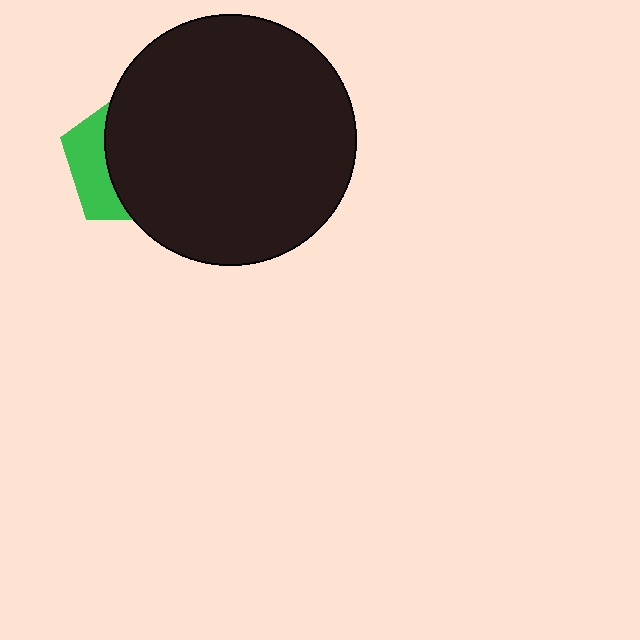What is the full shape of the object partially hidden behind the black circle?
The partially hidden object is a green pentagon.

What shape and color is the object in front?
The object in front is a black circle.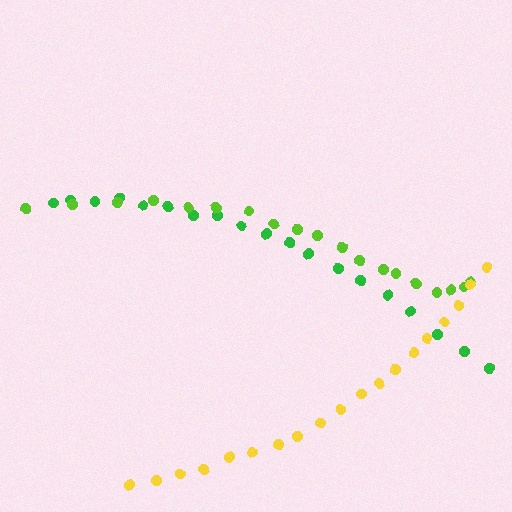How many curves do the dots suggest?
There are 3 distinct paths.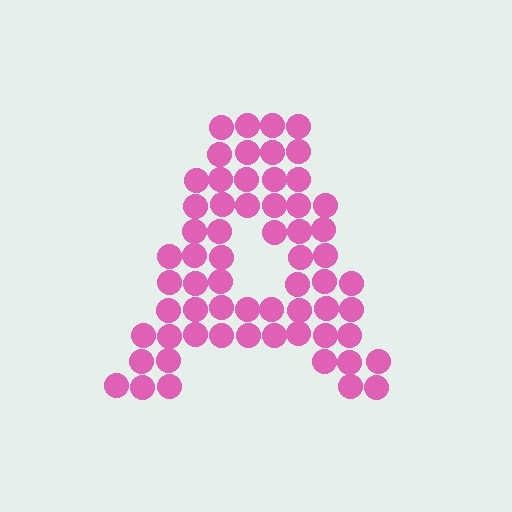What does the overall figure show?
The overall figure shows the letter A.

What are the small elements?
The small elements are circles.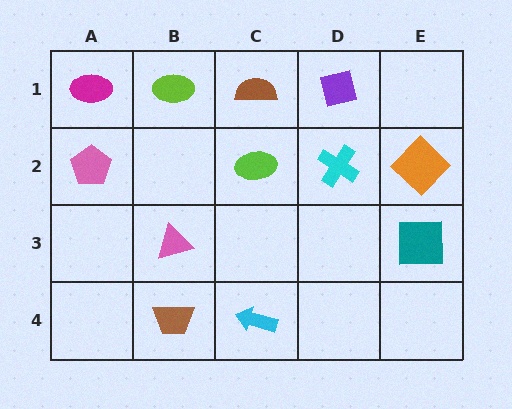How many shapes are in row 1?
4 shapes.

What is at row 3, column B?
A pink triangle.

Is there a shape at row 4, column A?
No, that cell is empty.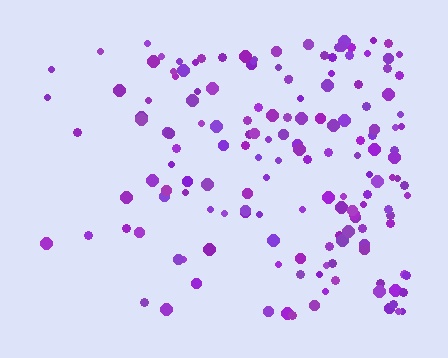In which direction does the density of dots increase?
From left to right, with the right side densest.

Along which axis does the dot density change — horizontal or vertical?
Horizontal.